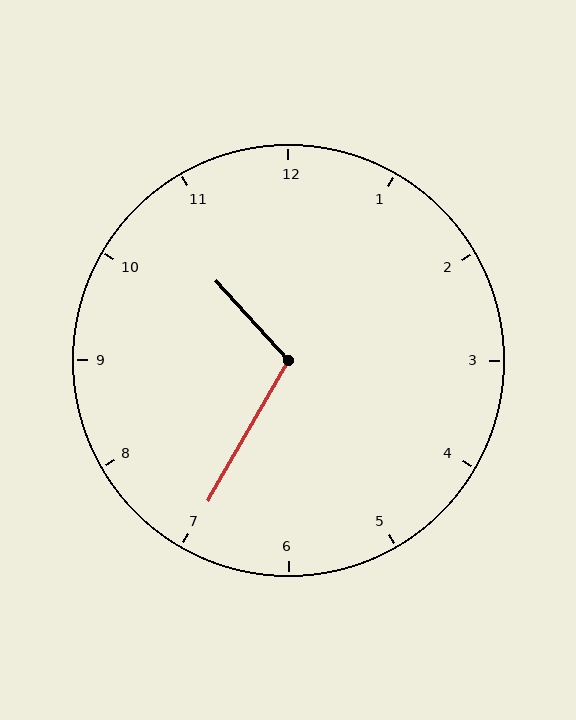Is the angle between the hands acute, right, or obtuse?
It is obtuse.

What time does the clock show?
10:35.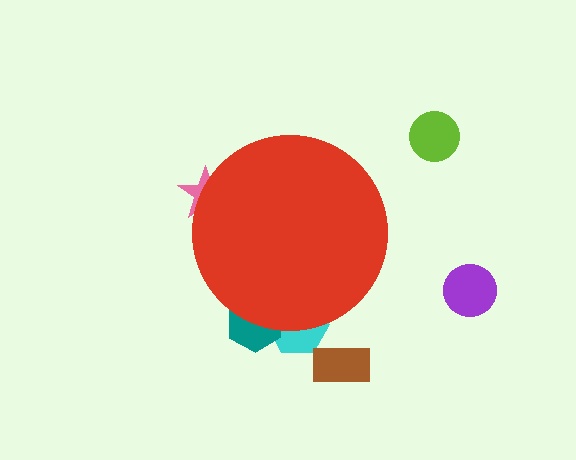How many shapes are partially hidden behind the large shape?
3 shapes are partially hidden.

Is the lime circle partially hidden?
No, the lime circle is fully visible.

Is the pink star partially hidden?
Yes, the pink star is partially hidden behind the red circle.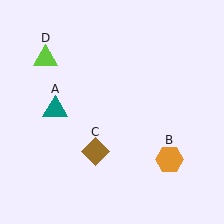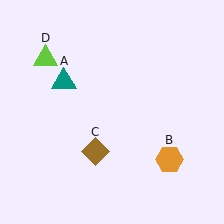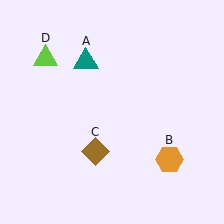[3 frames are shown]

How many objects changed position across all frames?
1 object changed position: teal triangle (object A).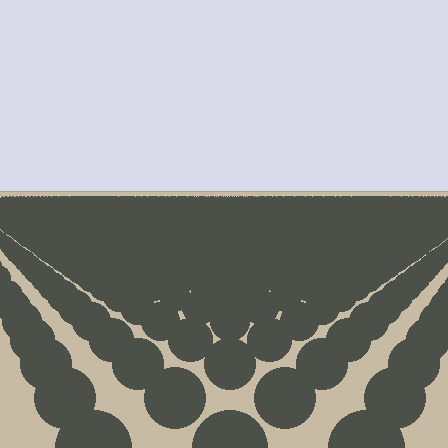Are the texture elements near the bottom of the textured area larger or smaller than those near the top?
Larger. Near the bottom, elements are closer to the viewer and appear at a bigger on-screen size.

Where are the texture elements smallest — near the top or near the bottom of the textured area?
Near the top.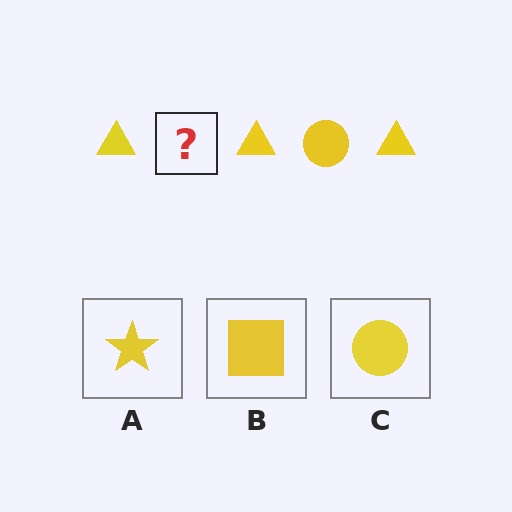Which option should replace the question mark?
Option C.